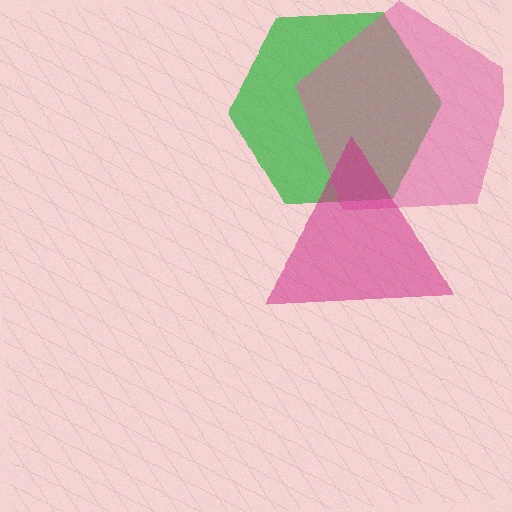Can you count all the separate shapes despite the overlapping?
Yes, there are 3 separate shapes.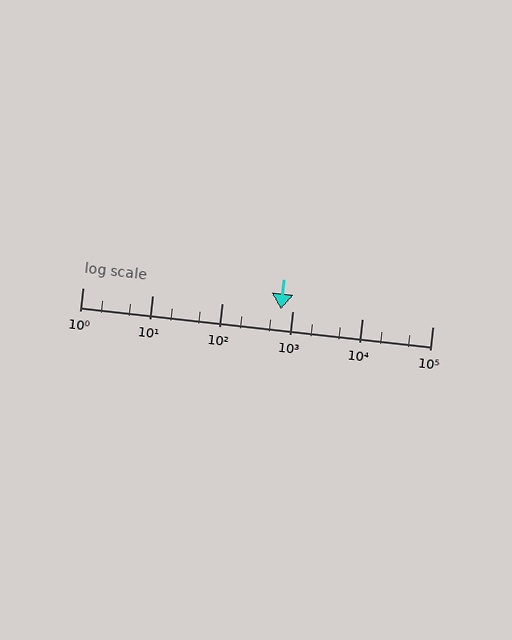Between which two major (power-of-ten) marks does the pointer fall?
The pointer is between 100 and 1000.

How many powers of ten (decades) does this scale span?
The scale spans 5 decades, from 1 to 100000.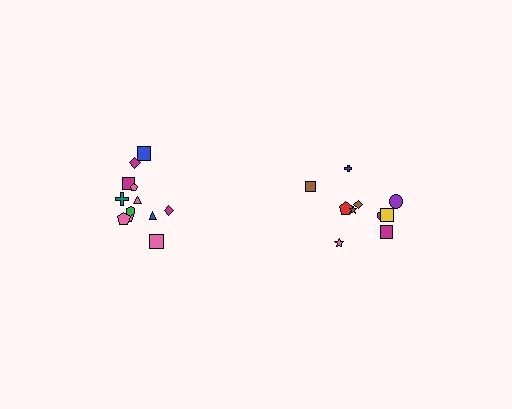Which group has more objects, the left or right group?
The left group.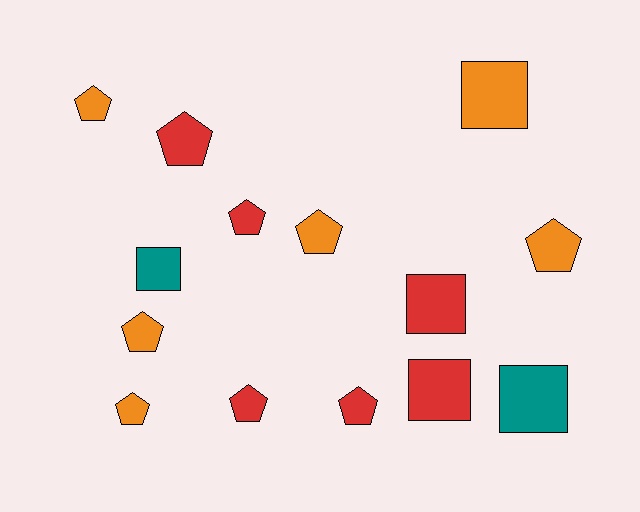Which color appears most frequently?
Red, with 6 objects.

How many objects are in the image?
There are 14 objects.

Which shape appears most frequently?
Pentagon, with 9 objects.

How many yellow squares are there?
There are no yellow squares.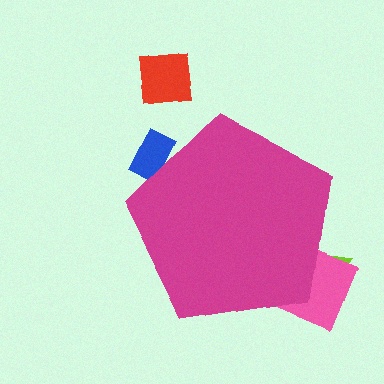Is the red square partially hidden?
No, the red square is fully visible.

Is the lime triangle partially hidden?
Yes, the lime triangle is partially hidden behind the magenta pentagon.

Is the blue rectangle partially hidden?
Yes, the blue rectangle is partially hidden behind the magenta pentagon.